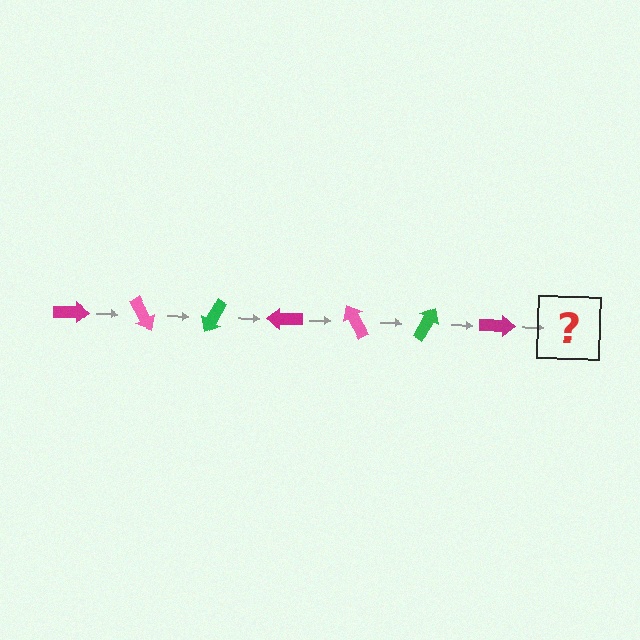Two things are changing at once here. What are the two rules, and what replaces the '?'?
The two rules are that it rotates 60 degrees each step and the color cycles through magenta, pink, and green. The '?' should be a pink arrow, rotated 420 degrees from the start.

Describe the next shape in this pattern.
It should be a pink arrow, rotated 420 degrees from the start.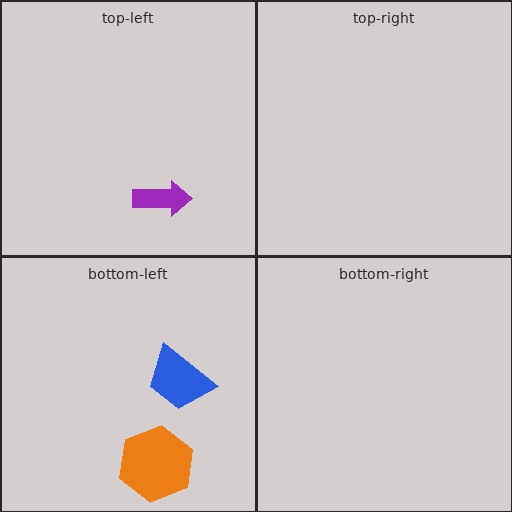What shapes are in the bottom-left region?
The orange hexagon, the blue trapezoid.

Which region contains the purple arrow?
The top-left region.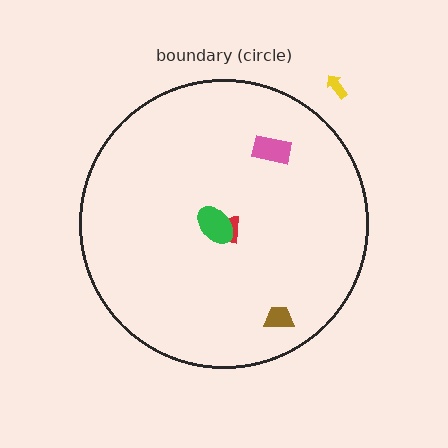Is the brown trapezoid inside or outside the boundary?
Inside.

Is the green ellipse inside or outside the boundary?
Inside.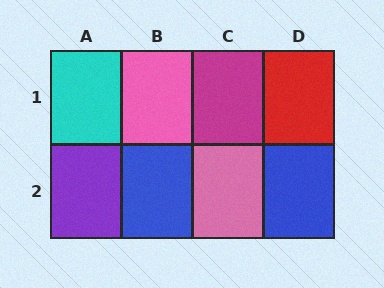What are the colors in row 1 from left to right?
Cyan, pink, magenta, red.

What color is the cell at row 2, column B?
Blue.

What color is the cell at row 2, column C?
Pink.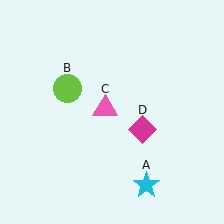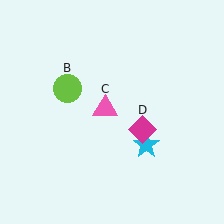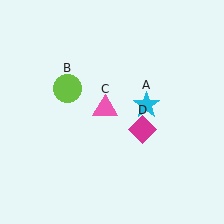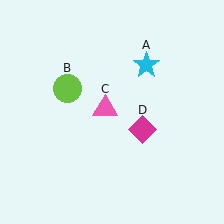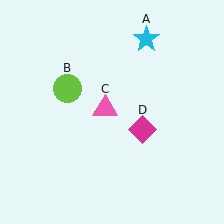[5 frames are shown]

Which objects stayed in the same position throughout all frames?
Lime circle (object B) and pink triangle (object C) and magenta diamond (object D) remained stationary.